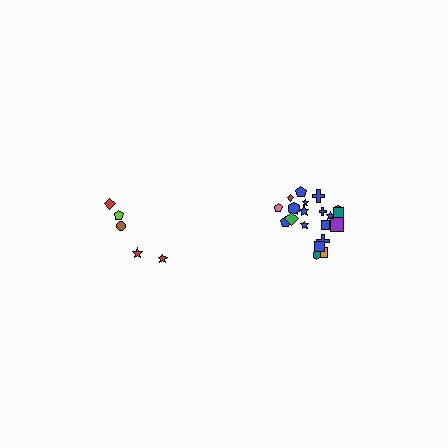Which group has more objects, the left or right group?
The right group.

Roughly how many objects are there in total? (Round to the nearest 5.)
Roughly 25 objects in total.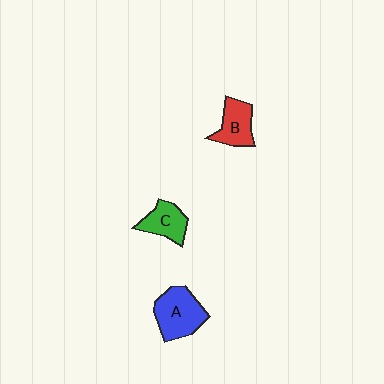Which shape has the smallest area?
Shape C (green).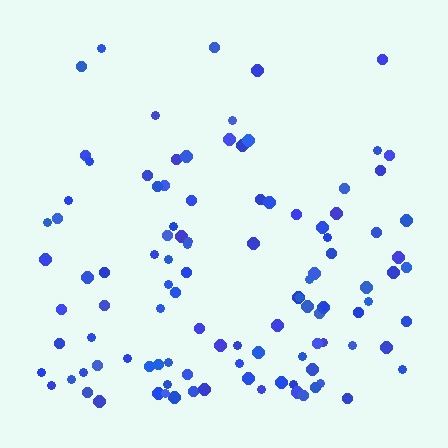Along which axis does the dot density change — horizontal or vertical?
Vertical.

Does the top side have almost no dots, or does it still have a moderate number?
Still a moderate number, just noticeably fewer than the bottom.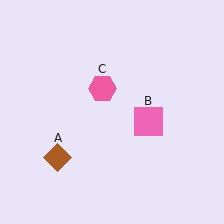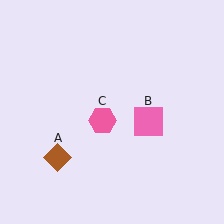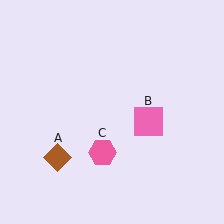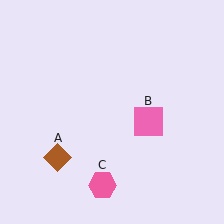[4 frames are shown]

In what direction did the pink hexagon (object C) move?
The pink hexagon (object C) moved down.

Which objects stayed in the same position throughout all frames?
Brown diamond (object A) and pink square (object B) remained stationary.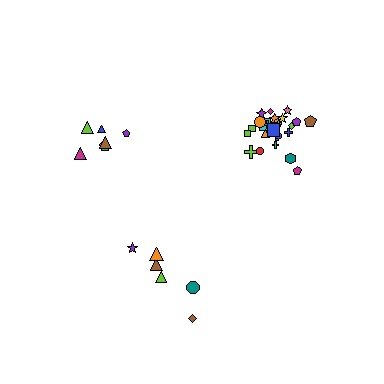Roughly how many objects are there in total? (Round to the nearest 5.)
Roughly 35 objects in total.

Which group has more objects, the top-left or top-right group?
The top-right group.